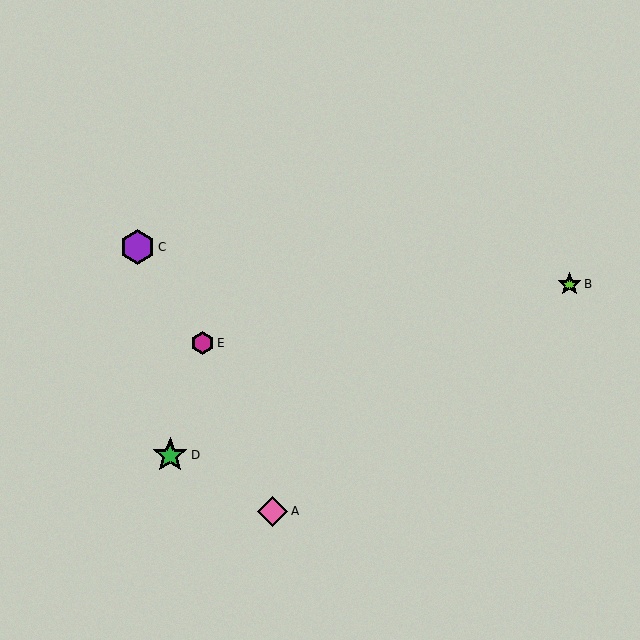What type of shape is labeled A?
Shape A is a pink diamond.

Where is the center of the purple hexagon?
The center of the purple hexagon is at (138, 247).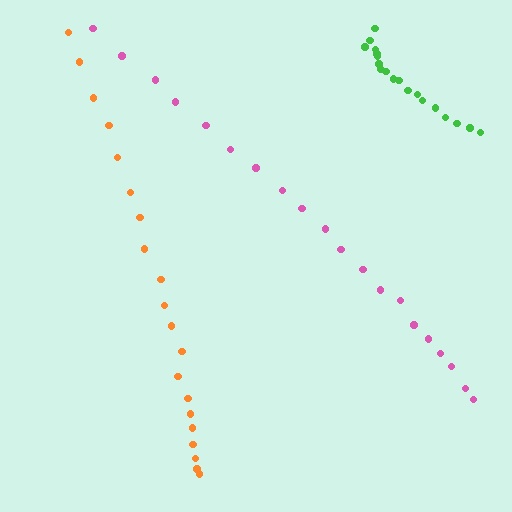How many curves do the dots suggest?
There are 3 distinct paths.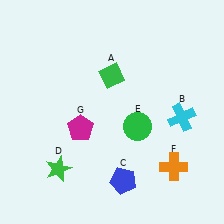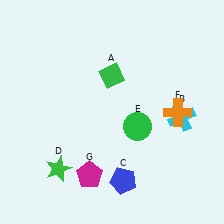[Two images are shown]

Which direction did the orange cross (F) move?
The orange cross (F) moved up.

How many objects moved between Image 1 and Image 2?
2 objects moved between the two images.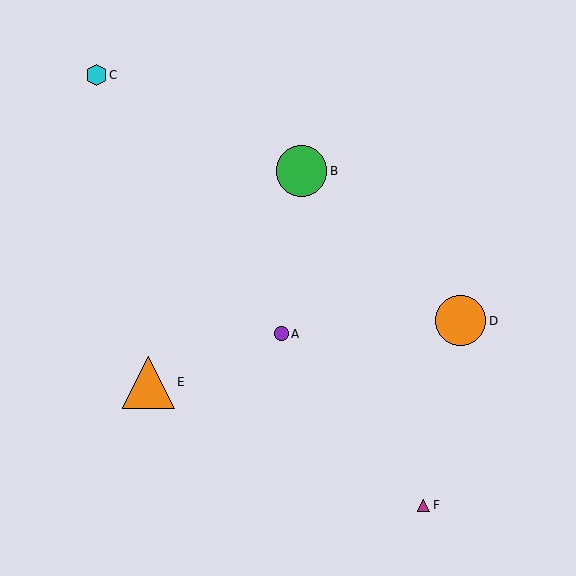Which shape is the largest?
The orange triangle (labeled E) is the largest.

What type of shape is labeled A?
Shape A is a purple circle.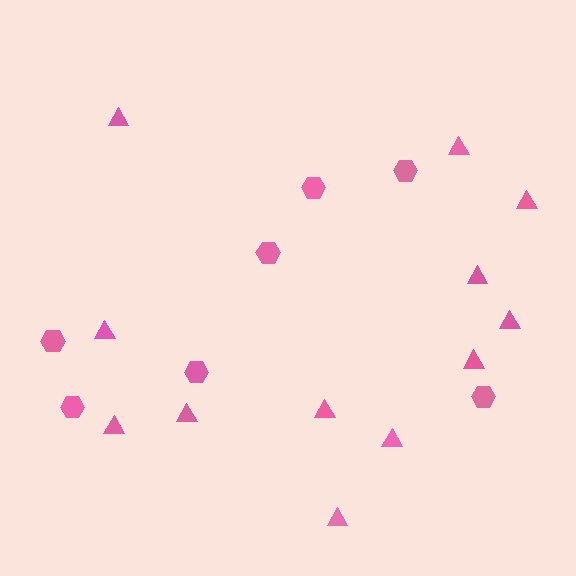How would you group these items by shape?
There are 2 groups: one group of triangles (12) and one group of hexagons (7).